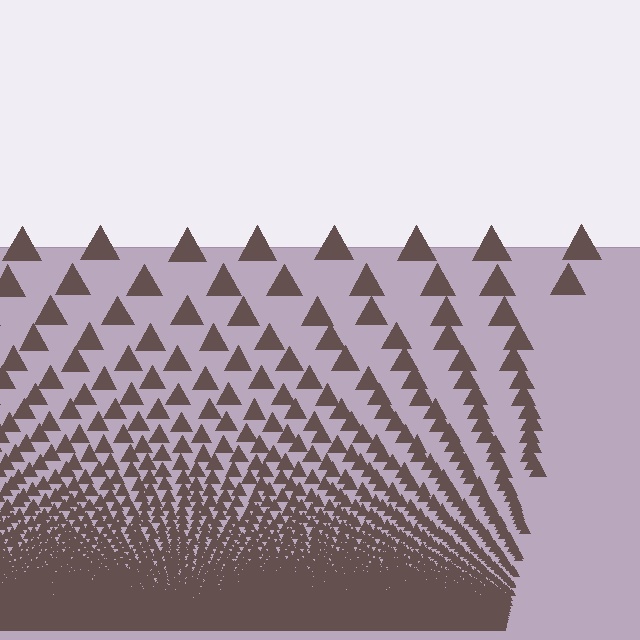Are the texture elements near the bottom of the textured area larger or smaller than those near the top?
Smaller. The gradient is inverted — elements near the bottom are smaller and denser.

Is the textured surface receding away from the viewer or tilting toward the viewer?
The surface appears to tilt toward the viewer. Texture elements get larger and sparser toward the top.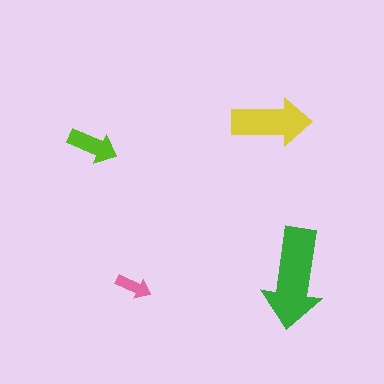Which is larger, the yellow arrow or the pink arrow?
The yellow one.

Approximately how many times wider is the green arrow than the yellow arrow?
About 1.5 times wider.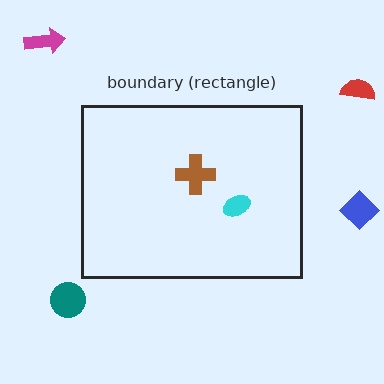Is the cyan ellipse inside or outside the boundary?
Inside.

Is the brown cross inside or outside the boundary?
Inside.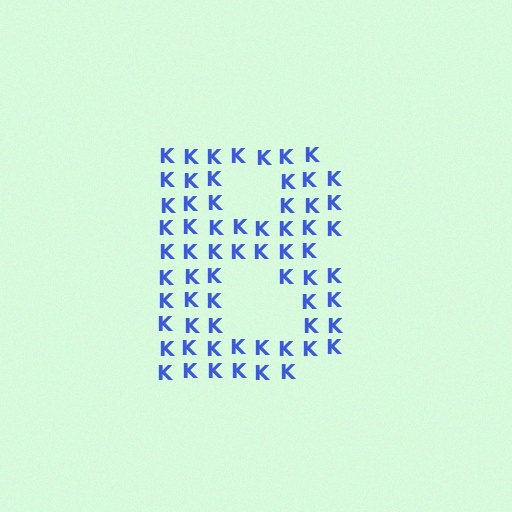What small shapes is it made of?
It is made of small letter K's.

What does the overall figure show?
The overall figure shows the letter B.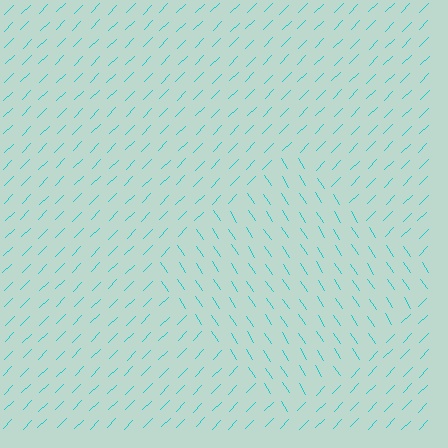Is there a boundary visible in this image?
Yes, there is a texture boundary formed by a change in line orientation.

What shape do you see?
I see a diamond.